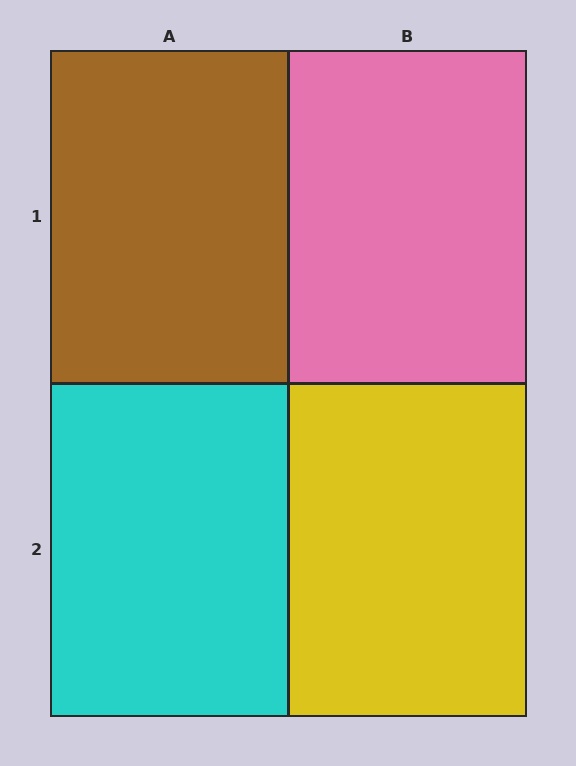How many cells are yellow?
1 cell is yellow.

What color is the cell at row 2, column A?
Cyan.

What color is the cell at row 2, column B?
Yellow.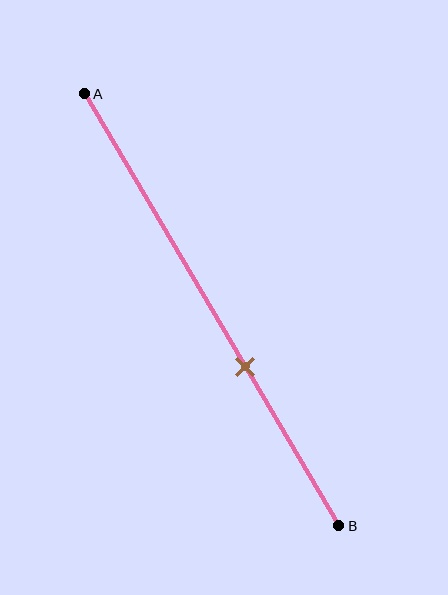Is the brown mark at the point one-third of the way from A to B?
No, the mark is at about 65% from A, not at the 33% one-third point.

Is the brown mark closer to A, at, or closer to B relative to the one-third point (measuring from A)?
The brown mark is closer to point B than the one-third point of segment AB.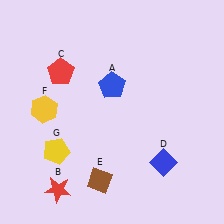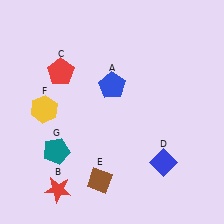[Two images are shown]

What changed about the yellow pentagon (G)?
In Image 1, G is yellow. In Image 2, it changed to teal.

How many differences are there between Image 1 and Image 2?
There is 1 difference between the two images.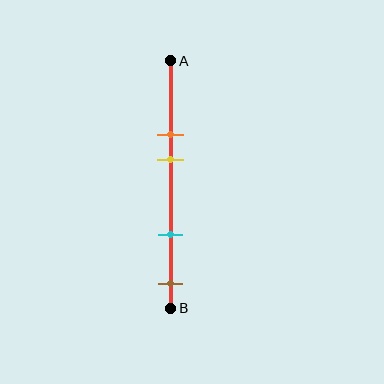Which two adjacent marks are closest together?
The orange and yellow marks are the closest adjacent pair.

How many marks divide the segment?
There are 4 marks dividing the segment.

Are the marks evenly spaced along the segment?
No, the marks are not evenly spaced.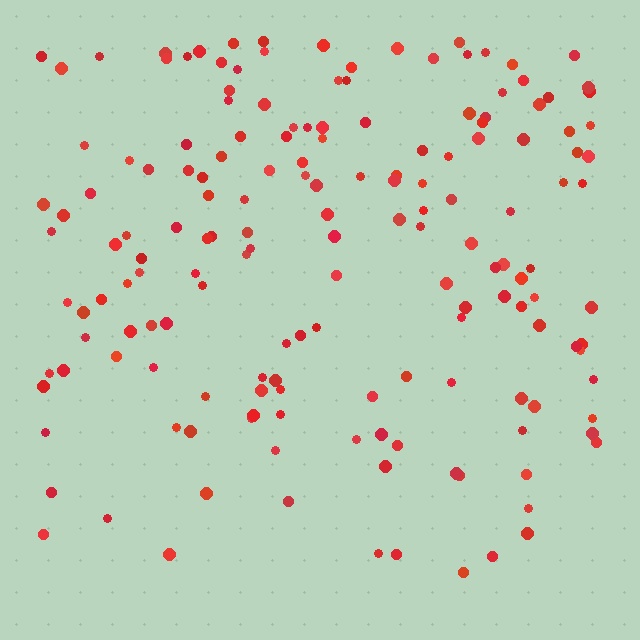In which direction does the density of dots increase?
From bottom to top, with the top side densest.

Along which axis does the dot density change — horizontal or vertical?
Vertical.